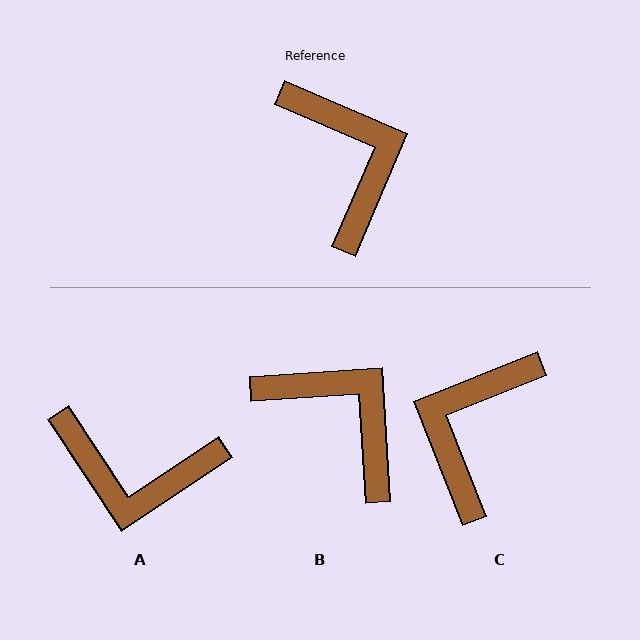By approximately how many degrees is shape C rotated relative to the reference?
Approximately 135 degrees counter-clockwise.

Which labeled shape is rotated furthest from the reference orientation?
C, about 135 degrees away.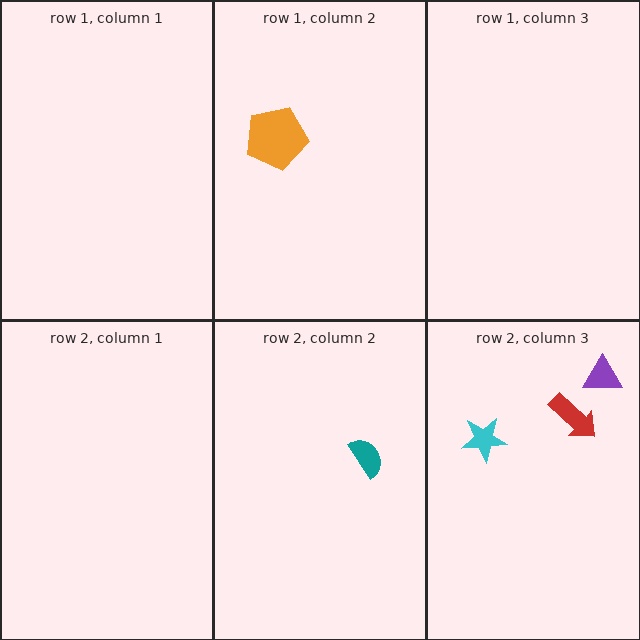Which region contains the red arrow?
The row 2, column 3 region.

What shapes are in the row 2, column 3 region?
The red arrow, the purple triangle, the cyan star.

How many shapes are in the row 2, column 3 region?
3.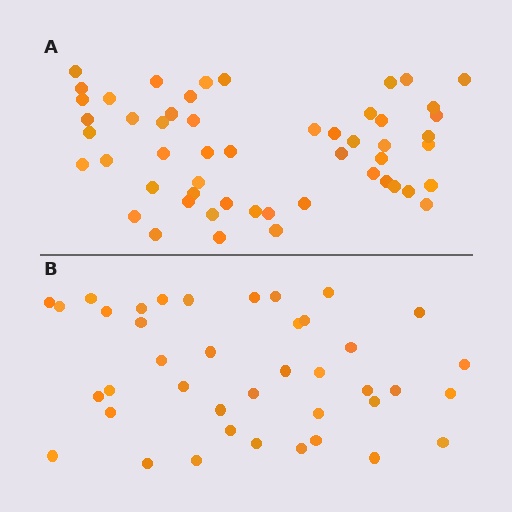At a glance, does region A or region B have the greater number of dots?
Region A (the top region) has more dots.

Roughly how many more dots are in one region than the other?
Region A has approximately 15 more dots than region B.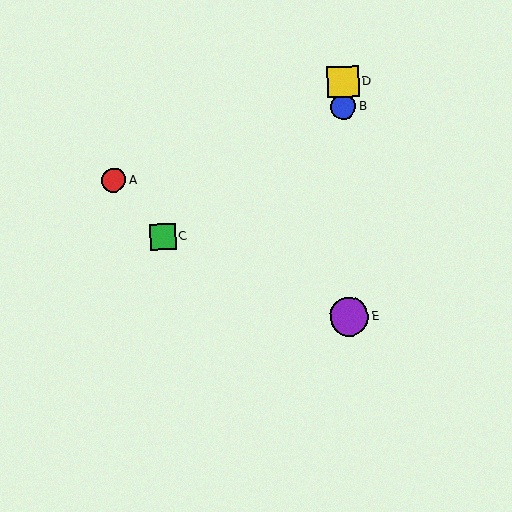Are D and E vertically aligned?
Yes, both are at x≈343.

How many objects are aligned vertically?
3 objects (B, D, E) are aligned vertically.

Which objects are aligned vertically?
Objects B, D, E are aligned vertically.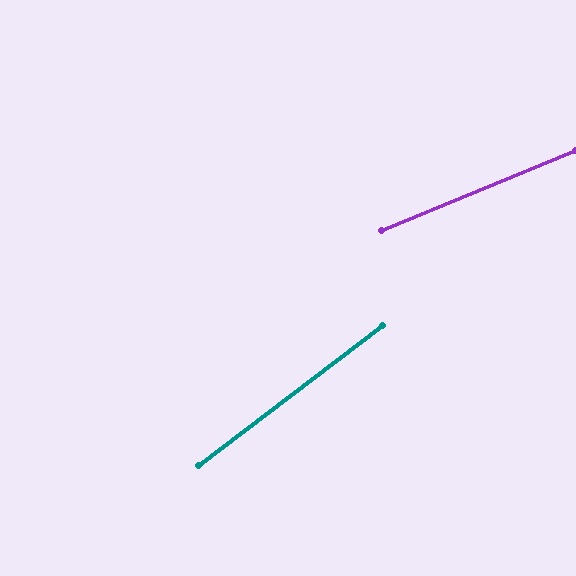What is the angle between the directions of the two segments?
Approximately 15 degrees.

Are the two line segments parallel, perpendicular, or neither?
Neither parallel nor perpendicular — they differ by about 15°.